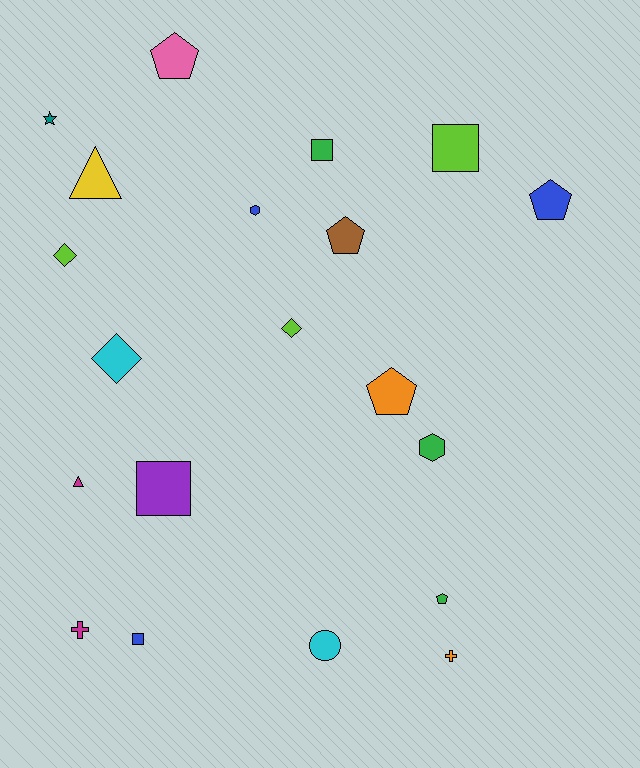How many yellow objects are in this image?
There is 1 yellow object.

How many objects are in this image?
There are 20 objects.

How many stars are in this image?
There is 1 star.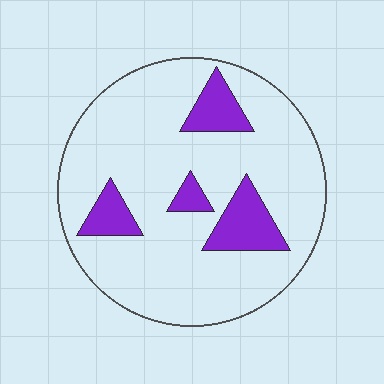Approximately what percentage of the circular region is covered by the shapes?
Approximately 15%.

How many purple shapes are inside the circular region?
4.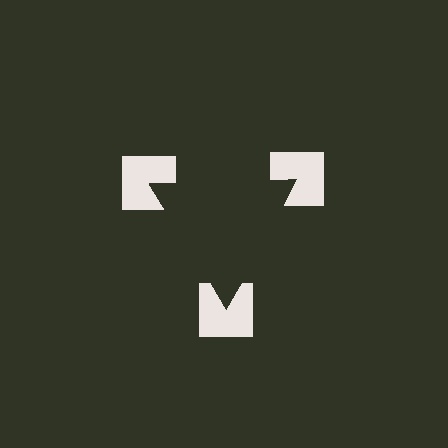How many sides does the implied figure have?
3 sides.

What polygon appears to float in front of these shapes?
An illusory triangle — its edges are inferred from the aligned wedge cuts in the notched squares, not physically drawn.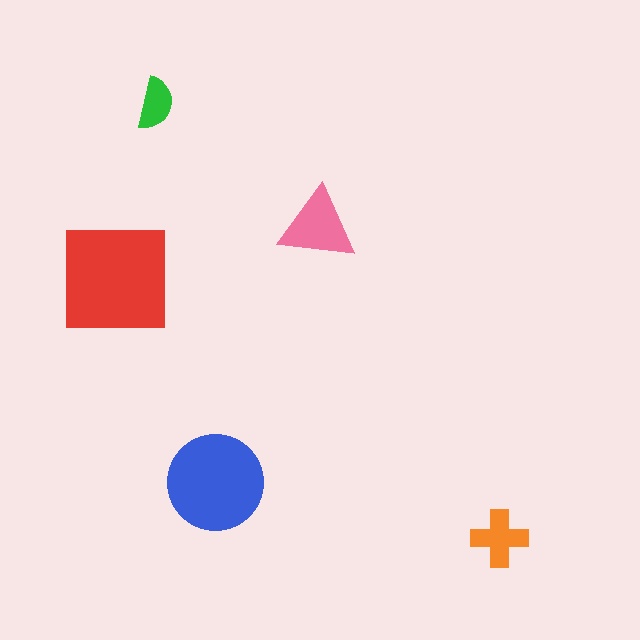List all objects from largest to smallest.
The red square, the blue circle, the pink triangle, the orange cross, the green semicircle.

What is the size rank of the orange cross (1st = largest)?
4th.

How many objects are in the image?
There are 5 objects in the image.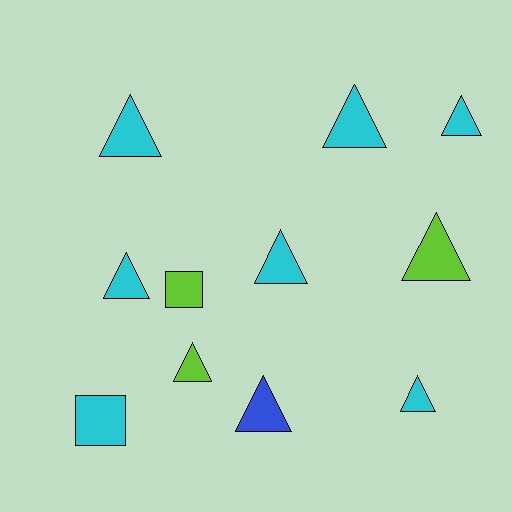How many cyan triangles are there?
There are 6 cyan triangles.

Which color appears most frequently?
Cyan, with 7 objects.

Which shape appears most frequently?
Triangle, with 9 objects.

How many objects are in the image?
There are 11 objects.